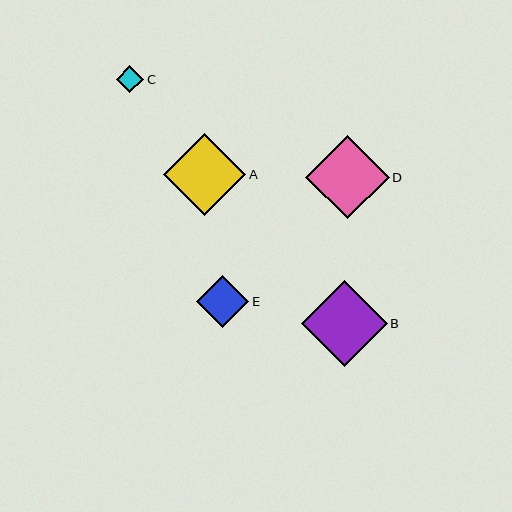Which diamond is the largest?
Diamond B is the largest with a size of approximately 85 pixels.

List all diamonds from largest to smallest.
From largest to smallest: B, D, A, E, C.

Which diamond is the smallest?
Diamond C is the smallest with a size of approximately 27 pixels.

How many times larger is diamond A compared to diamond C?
Diamond A is approximately 3.0 times the size of diamond C.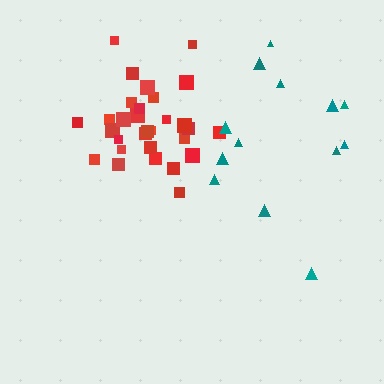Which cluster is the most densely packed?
Red.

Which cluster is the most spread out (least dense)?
Teal.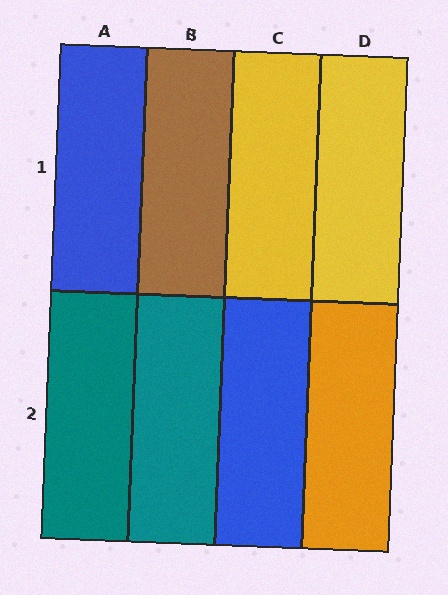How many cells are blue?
2 cells are blue.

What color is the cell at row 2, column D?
Orange.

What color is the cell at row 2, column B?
Teal.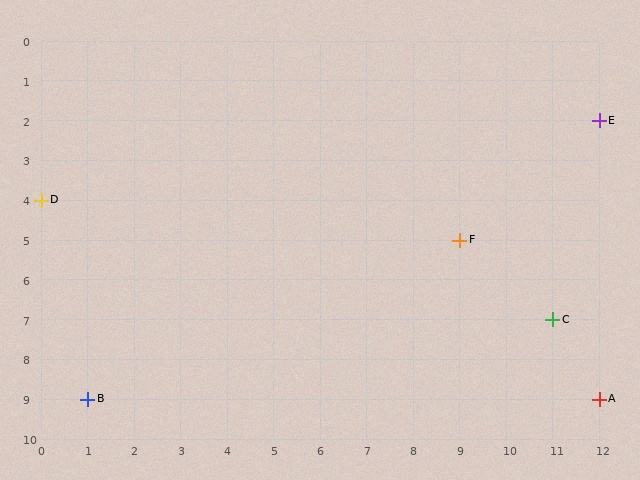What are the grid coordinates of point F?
Point F is at grid coordinates (9, 5).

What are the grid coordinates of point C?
Point C is at grid coordinates (11, 7).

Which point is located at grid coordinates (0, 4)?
Point D is at (0, 4).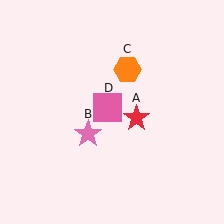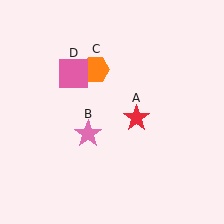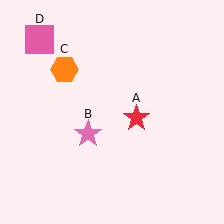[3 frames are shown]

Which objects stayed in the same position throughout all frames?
Red star (object A) and pink star (object B) remained stationary.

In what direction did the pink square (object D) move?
The pink square (object D) moved up and to the left.